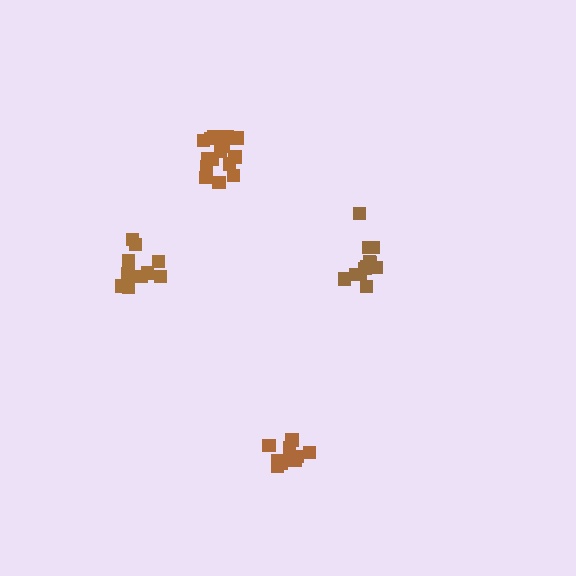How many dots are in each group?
Group 1: 11 dots, Group 2: 10 dots, Group 3: 15 dots, Group 4: 12 dots (48 total).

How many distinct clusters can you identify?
There are 4 distinct clusters.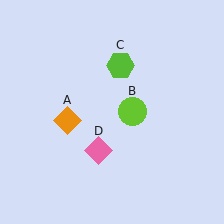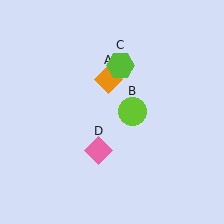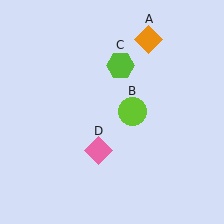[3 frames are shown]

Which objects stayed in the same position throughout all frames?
Lime circle (object B) and lime hexagon (object C) and pink diamond (object D) remained stationary.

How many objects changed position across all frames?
1 object changed position: orange diamond (object A).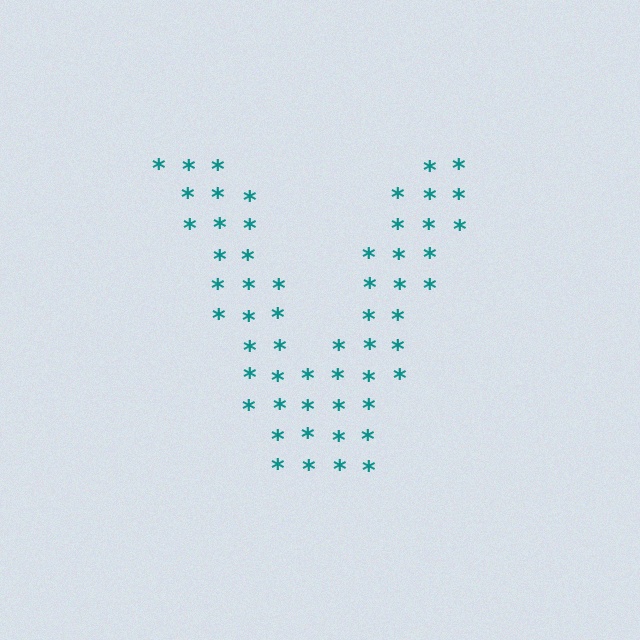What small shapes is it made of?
It is made of small asterisks.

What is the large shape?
The large shape is the letter V.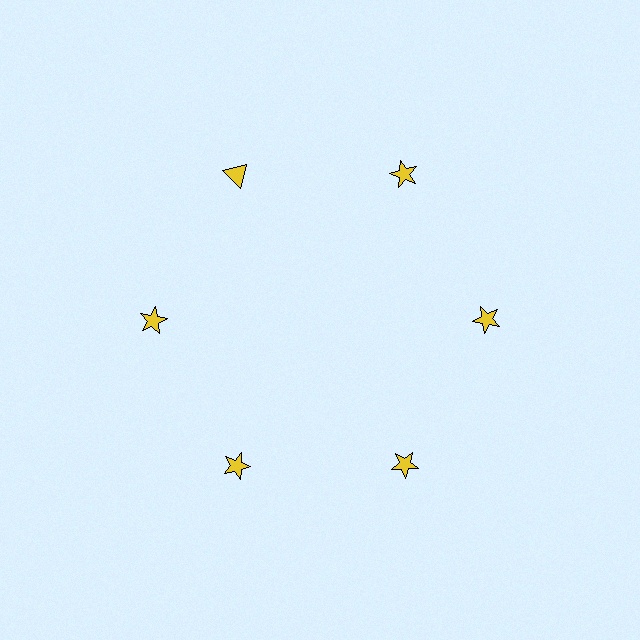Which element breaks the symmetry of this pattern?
The yellow triangle at roughly the 11 o'clock position breaks the symmetry. All other shapes are yellow stars.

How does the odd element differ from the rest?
It has a different shape: triangle instead of star.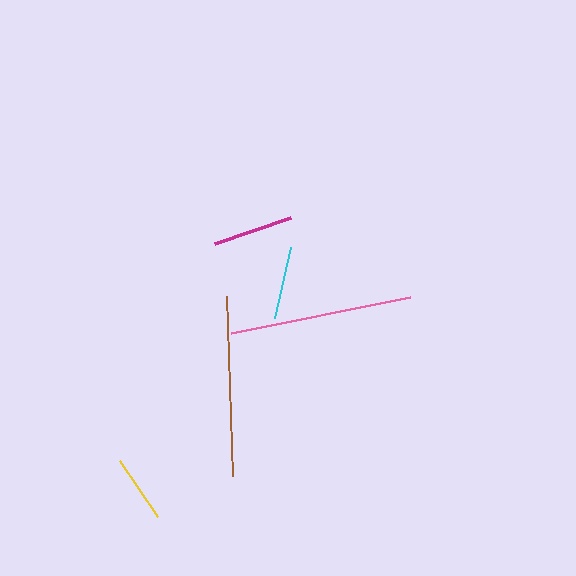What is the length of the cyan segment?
The cyan segment is approximately 73 pixels long.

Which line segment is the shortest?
The yellow line is the shortest at approximately 68 pixels.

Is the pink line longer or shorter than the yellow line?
The pink line is longer than the yellow line.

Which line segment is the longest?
The pink line is the longest at approximately 183 pixels.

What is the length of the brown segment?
The brown segment is approximately 179 pixels long.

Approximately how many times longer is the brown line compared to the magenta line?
The brown line is approximately 2.2 times the length of the magenta line.